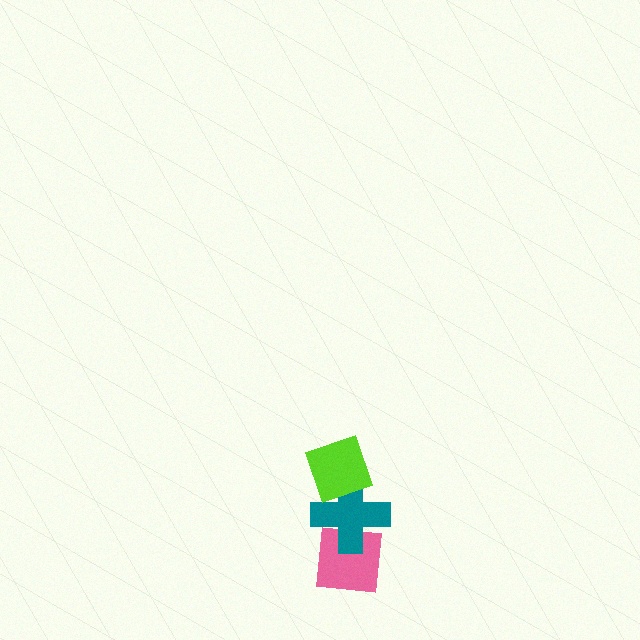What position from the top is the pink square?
The pink square is 3rd from the top.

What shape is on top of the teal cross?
The lime diamond is on top of the teal cross.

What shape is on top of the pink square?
The teal cross is on top of the pink square.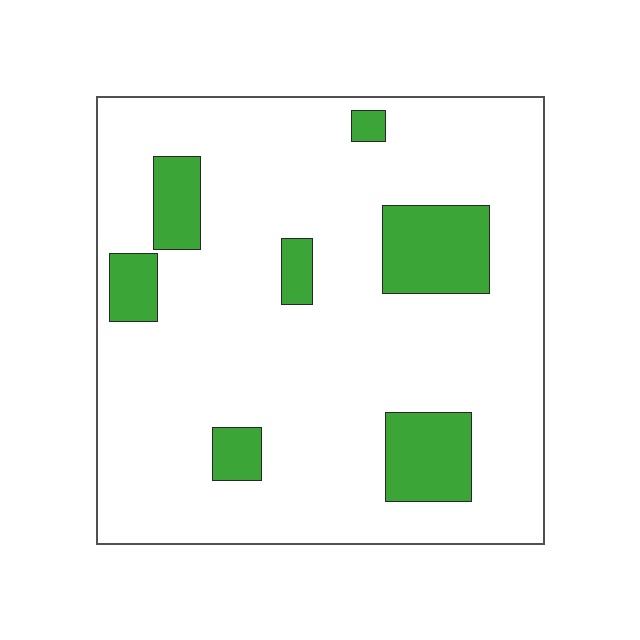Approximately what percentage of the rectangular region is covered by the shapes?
Approximately 15%.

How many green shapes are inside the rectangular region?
7.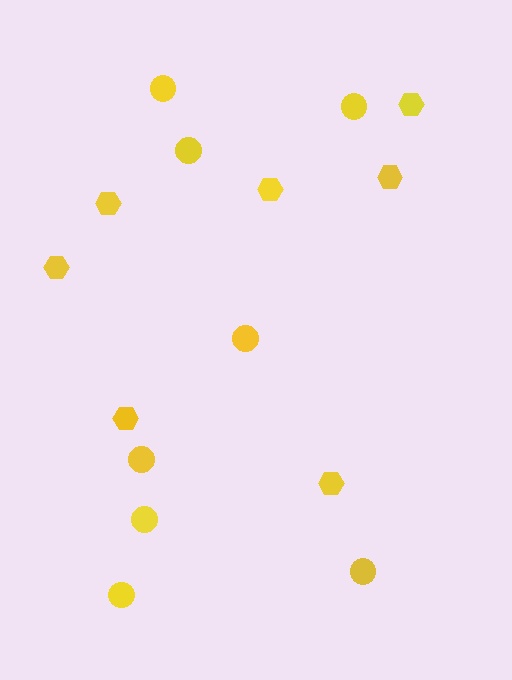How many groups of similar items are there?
There are 2 groups: one group of circles (8) and one group of hexagons (7).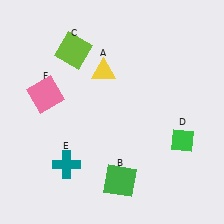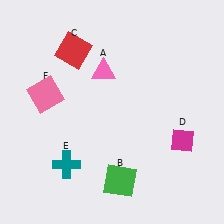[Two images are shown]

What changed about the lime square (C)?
In Image 1, C is lime. In Image 2, it changed to red.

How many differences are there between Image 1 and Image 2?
There are 3 differences between the two images.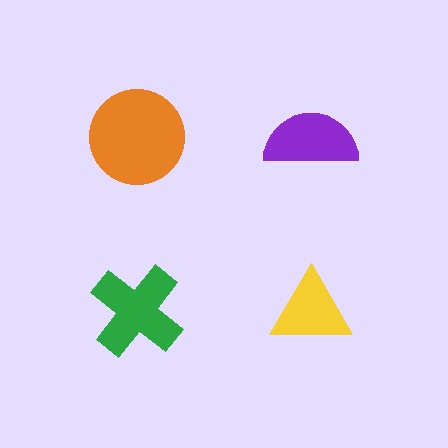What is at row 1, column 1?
An orange circle.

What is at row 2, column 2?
A yellow triangle.